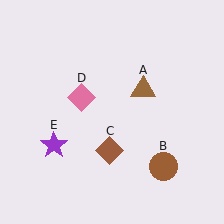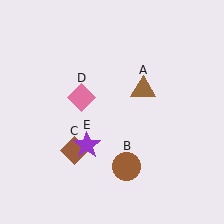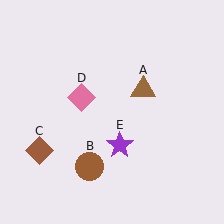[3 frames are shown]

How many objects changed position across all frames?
3 objects changed position: brown circle (object B), brown diamond (object C), purple star (object E).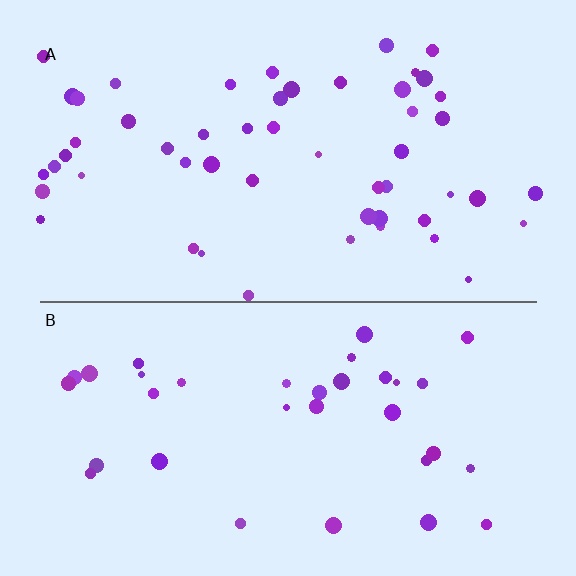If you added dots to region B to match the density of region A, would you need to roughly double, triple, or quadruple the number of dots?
Approximately double.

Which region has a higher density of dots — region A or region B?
A (the top).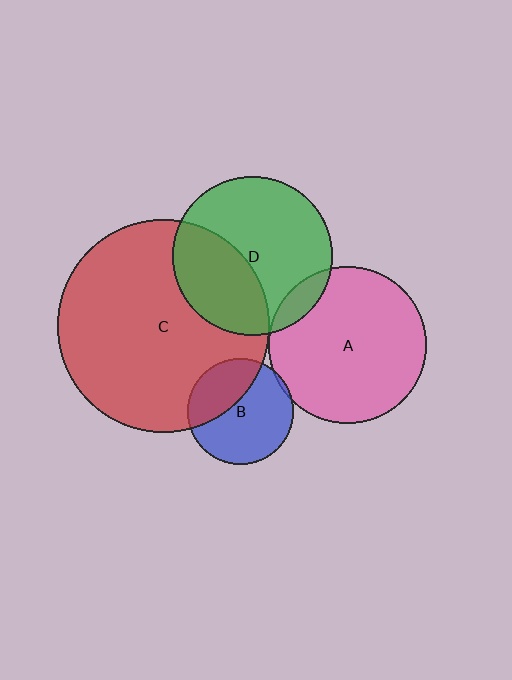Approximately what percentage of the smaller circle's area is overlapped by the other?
Approximately 5%.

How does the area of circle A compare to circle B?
Approximately 2.2 times.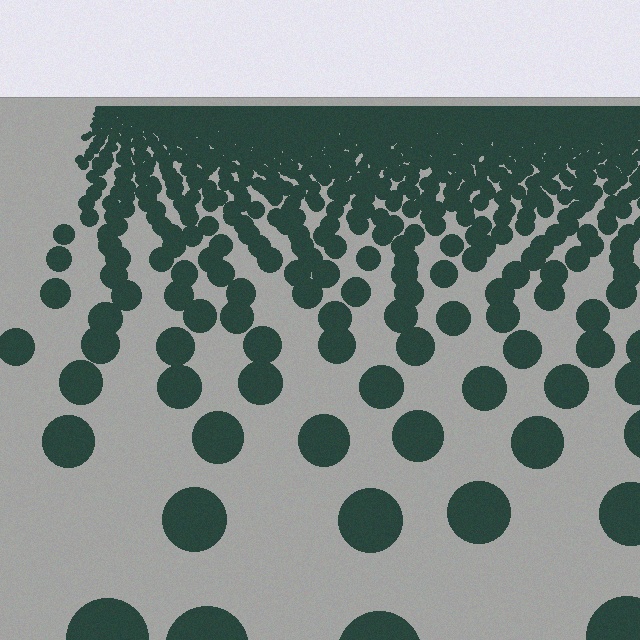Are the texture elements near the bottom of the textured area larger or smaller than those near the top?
Larger. Near the bottom, elements are closer to the viewer and appear at a bigger on-screen size.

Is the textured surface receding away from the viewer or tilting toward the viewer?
The surface is receding away from the viewer. Texture elements get smaller and denser toward the top.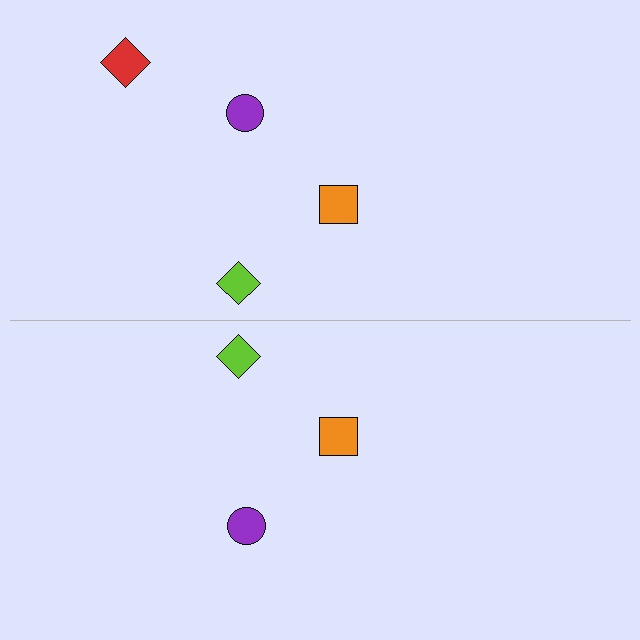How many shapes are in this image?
There are 7 shapes in this image.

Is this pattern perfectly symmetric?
No, the pattern is not perfectly symmetric. A red diamond is missing from the bottom side.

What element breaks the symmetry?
A red diamond is missing from the bottom side.